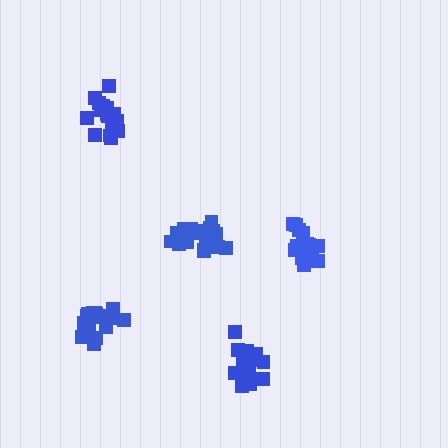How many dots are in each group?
Group 1: 17 dots, Group 2: 21 dots, Group 3: 16 dots, Group 4: 21 dots, Group 5: 19 dots (94 total).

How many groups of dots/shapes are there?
There are 5 groups.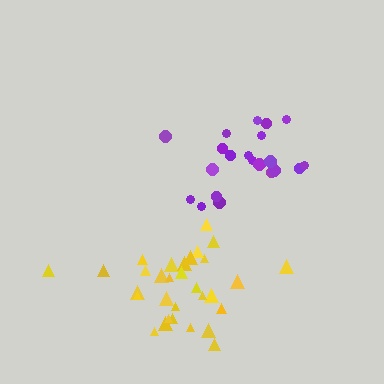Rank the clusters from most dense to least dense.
yellow, purple.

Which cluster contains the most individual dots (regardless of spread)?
Yellow (31).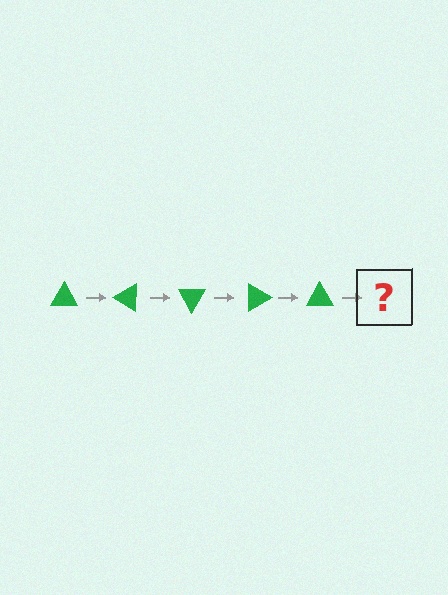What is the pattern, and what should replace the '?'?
The pattern is that the triangle rotates 30 degrees each step. The '?' should be a green triangle rotated 150 degrees.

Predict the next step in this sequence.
The next step is a green triangle rotated 150 degrees.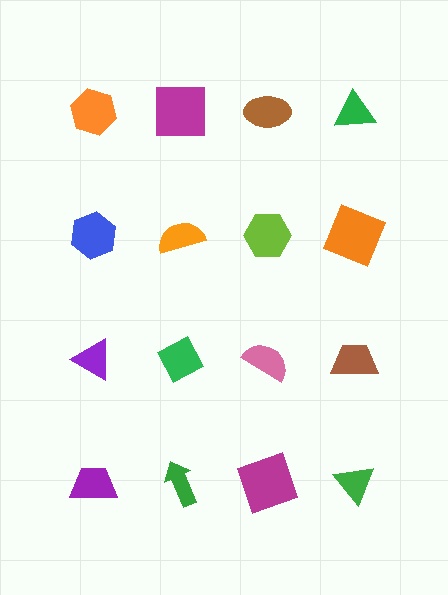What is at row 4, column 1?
A purple trapezoid.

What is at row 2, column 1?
A blue hexagon.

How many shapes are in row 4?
4 shapes.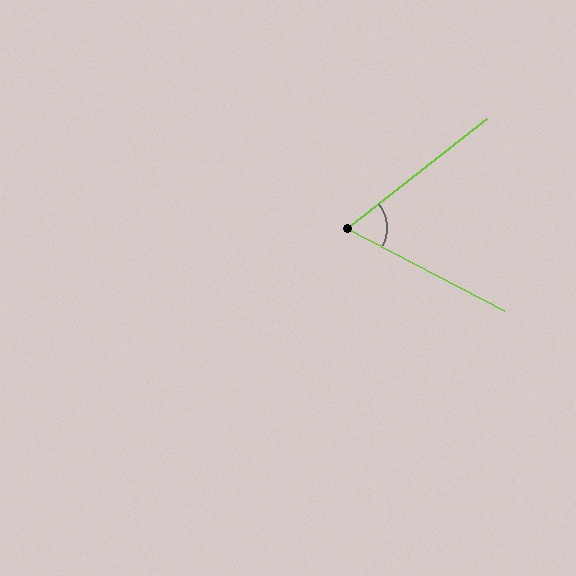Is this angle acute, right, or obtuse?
It is acute.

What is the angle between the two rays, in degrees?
Approximately 66 degrees.